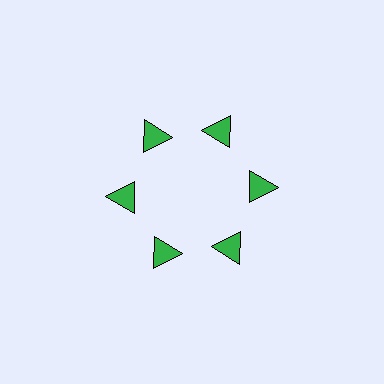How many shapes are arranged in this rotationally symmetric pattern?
There are 6 shapes, arranged in 6 groups of 1.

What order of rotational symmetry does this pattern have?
This pattern has 6-fold rotational symmetry.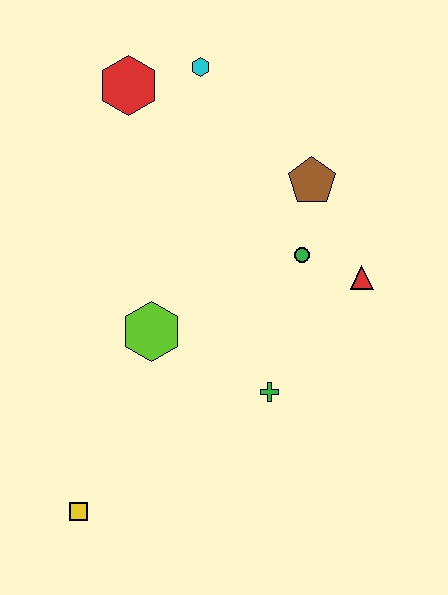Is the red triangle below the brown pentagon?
Yes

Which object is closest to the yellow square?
The lime hexagon is closest to the yellow square.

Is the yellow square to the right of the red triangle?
No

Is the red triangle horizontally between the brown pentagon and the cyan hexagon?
No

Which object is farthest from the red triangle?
The yellow square is farthest from the red triangle.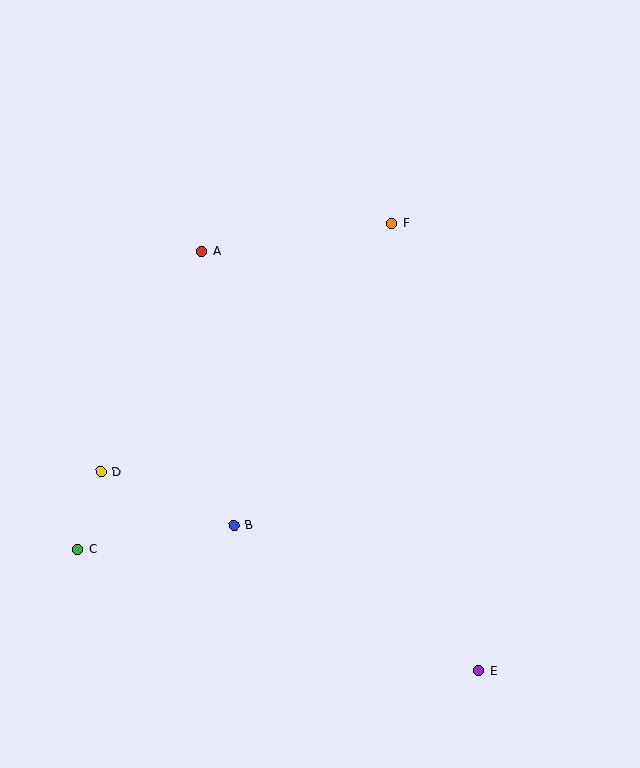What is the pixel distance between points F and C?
The distance between F and C is 453 pixels.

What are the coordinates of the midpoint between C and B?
The midpoint between C and B is at (156, 537).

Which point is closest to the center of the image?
Point B at (234, 525) is closest to the center.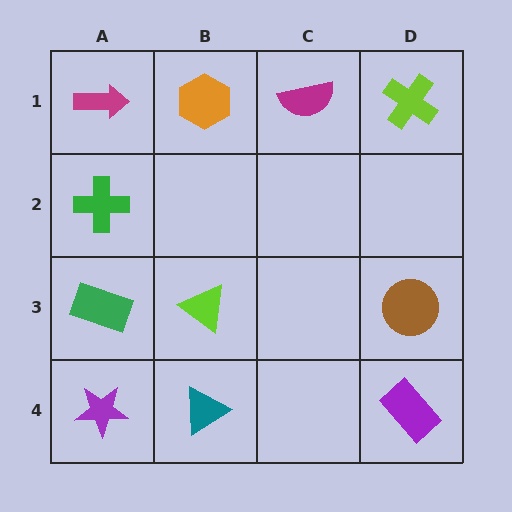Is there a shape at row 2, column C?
No, that cell is empty.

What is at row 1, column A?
A magenta arrow.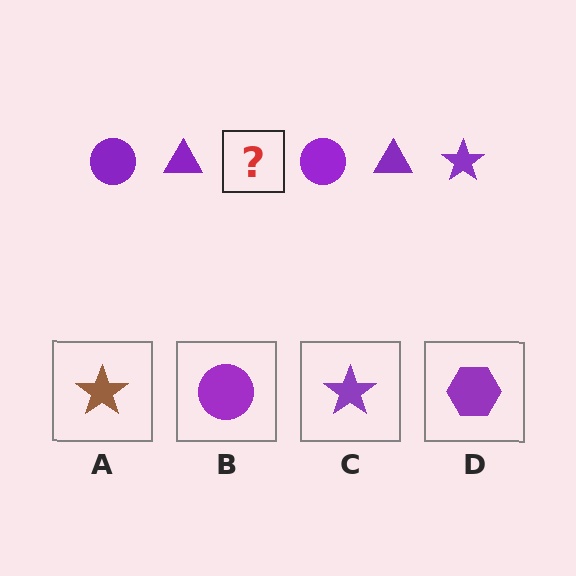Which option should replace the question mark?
Option C.